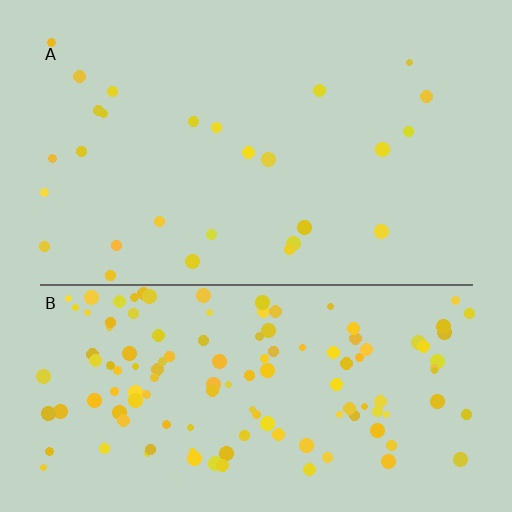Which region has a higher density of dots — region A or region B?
B (the bottom).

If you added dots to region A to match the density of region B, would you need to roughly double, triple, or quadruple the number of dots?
Approximately quadruple.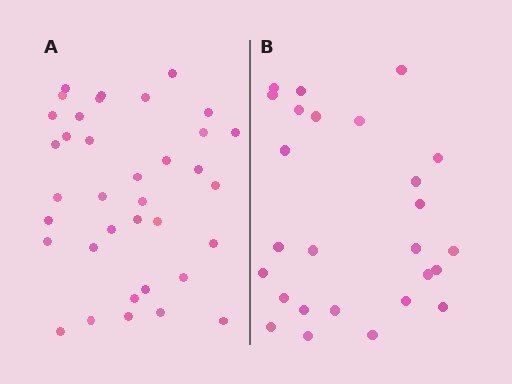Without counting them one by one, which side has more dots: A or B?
Region A (the left region) has more dots.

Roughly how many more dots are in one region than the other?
Region A has roughly 10 or so more dots than region B.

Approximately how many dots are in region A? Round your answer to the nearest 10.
About 40 dots. (The exact count is 36, which rounds to 40.)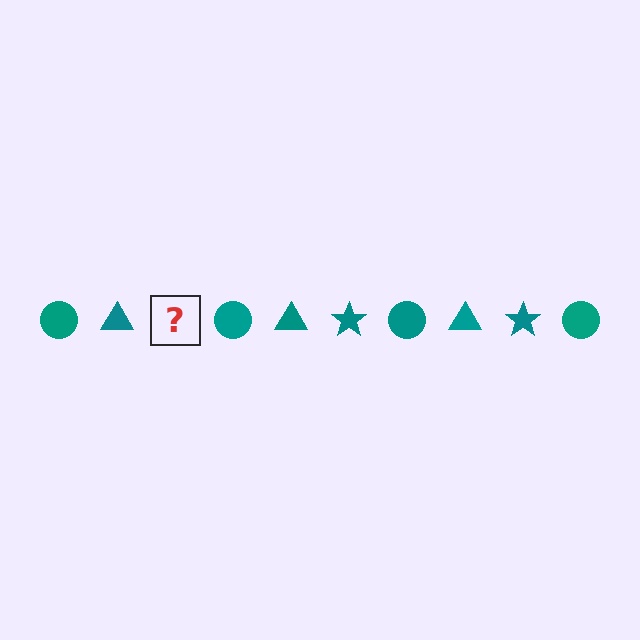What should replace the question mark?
The question mark should be replaced with a teal star.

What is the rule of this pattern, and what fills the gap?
The rule is that the pattern cycles through circle, triangle, star shapes in teal. The gap should be filled with a teal star.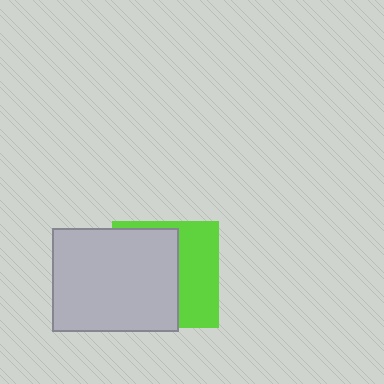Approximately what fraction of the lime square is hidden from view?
Roughly 59% of the lime square is hidden behind the light gray rectangle.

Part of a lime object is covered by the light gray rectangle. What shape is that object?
It is a square.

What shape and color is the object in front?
The object in front is a light gray rectangle.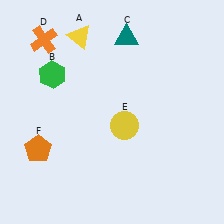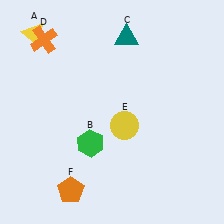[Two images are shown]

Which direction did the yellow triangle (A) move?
The yellow triangle (A) moved left.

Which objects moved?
The objects that moved are: the yellow triangle (A), the green hexagon (B), the orange pentagon (F).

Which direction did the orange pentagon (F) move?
The orange pentagon (F) moved down.